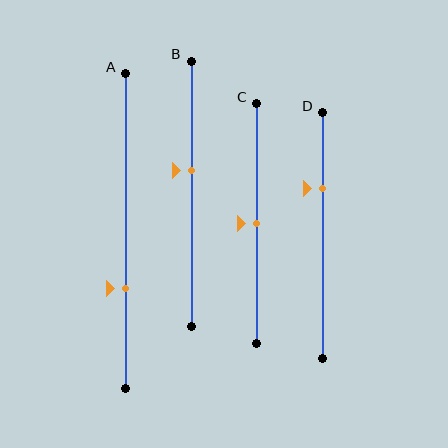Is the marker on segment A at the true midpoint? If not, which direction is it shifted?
No, the marker on segment A is shifted downward by about 18% of the segment length.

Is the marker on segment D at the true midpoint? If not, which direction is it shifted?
No, the marker on segment D is shifted upward by about 19% of the segment length.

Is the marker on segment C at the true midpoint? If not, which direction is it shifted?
Yes, the marker on segment C is at the true midpoint.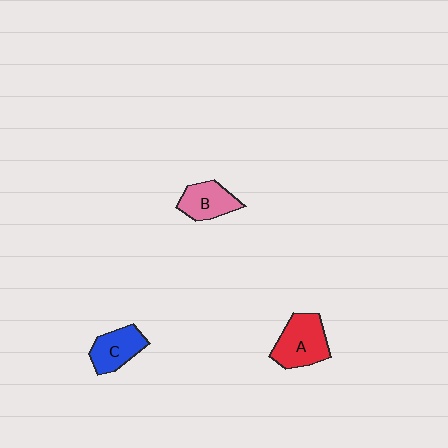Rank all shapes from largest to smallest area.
From largest to smallest: A (red), C (blue), B (pink).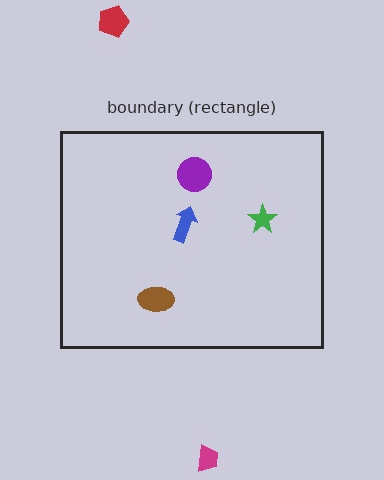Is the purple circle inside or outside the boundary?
Inside.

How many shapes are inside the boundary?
4 inside, 2 outside.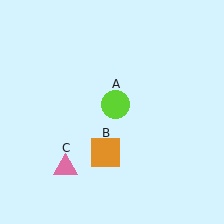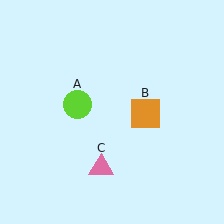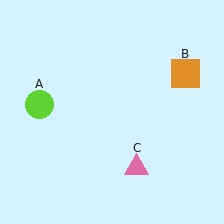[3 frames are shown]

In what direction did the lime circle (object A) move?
The lime circle (object A) moved left.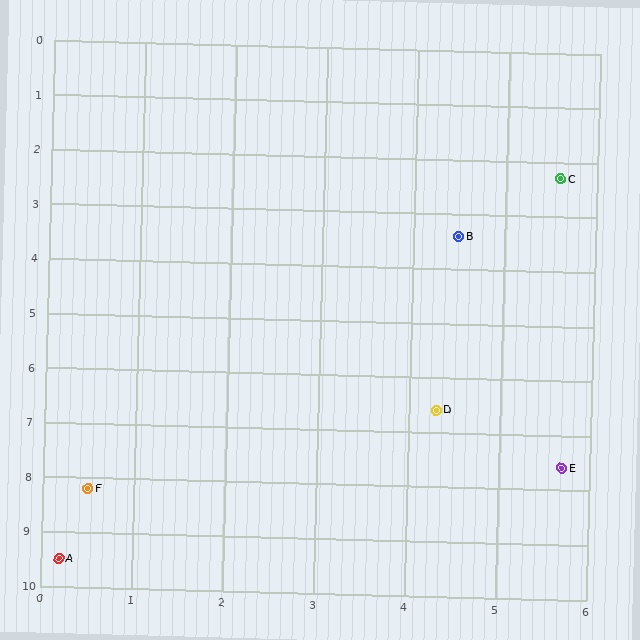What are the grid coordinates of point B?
Point B is at approximately (4.5, 3.4).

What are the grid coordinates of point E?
Point E is at approximately (5.7, 7.6).